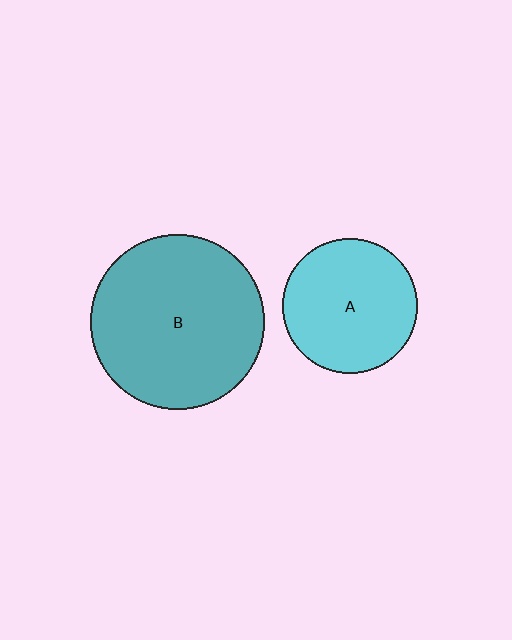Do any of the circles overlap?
No, none of the circles overlap.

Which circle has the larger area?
Circle B (teal).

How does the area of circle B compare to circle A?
Approximately 1.7 times.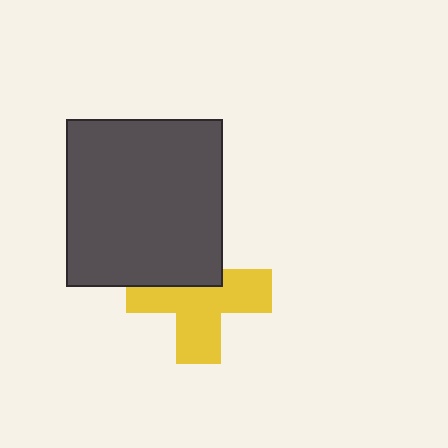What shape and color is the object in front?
The object in front is a dark gray rectangle.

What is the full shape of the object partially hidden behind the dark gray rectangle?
The partially hidden object is a yellow cross.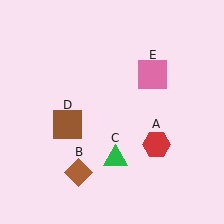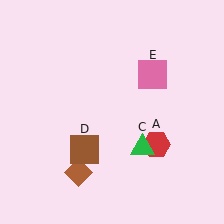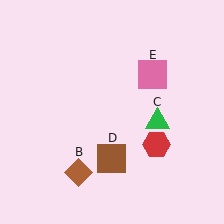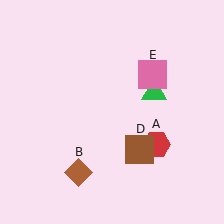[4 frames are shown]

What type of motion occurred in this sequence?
The green triangle (object C), brown square (object D) rotated counterclockwise around the center of the scene.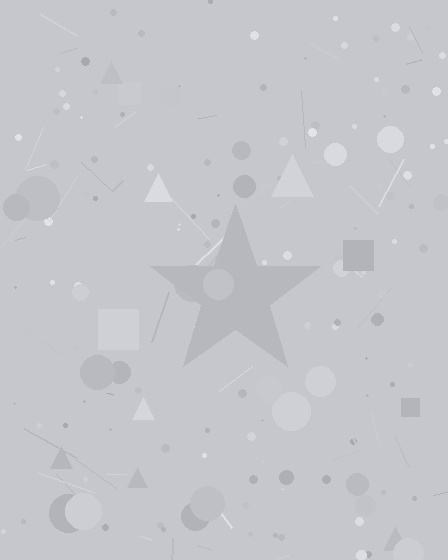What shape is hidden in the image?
A star is hidden in the image.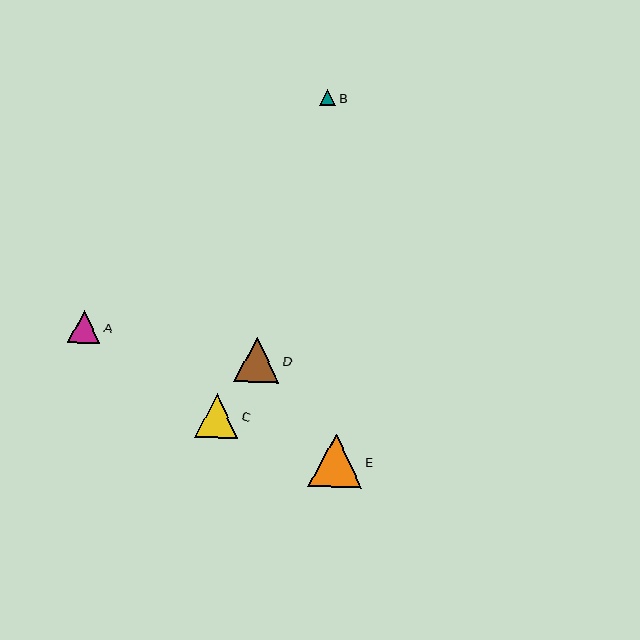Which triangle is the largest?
Triangle E is the largest with a size of approximately 53 pixels.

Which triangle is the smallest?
Triangle B is the smallest with a size of approximately 16 pixels.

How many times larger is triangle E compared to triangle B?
Triangle E is approximately 3.3 times the size of triangle B.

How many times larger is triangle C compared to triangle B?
Triangle C is approximately 2.7 times the size of triangle B.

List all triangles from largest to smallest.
From largest to smallest: E, D, C, A, B.